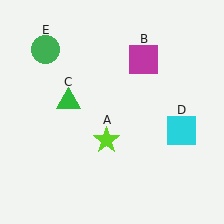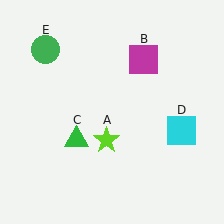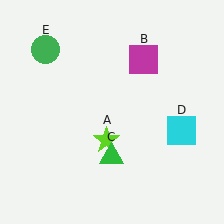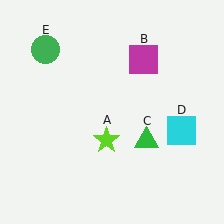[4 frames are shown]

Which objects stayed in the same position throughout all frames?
Lime star (object A) and magenta square (object B) and cyan square (object D) and green circle (object E) remained stationary.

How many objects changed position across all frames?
1 object changed position: green triangle (object C).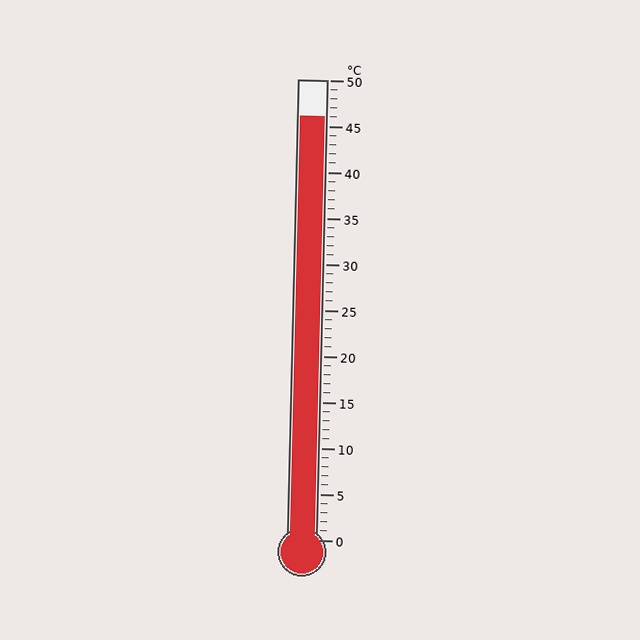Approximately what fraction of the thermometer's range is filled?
The thermometer is filled to approximately 90% of its range.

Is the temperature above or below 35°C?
The temperature is above 35°C.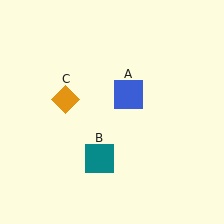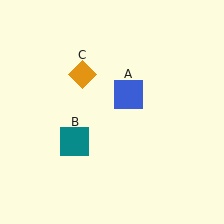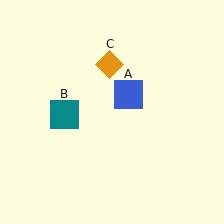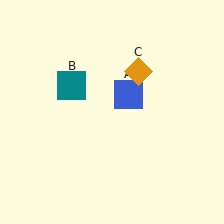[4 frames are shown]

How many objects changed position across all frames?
2 objects changed position: teal square (object B), orange diamond (object C).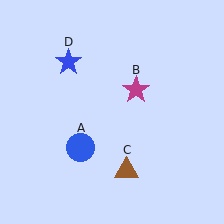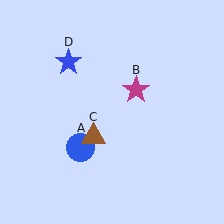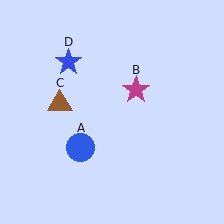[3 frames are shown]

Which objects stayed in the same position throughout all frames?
Blue circle (object A) and magenta star (object B) and blue star (object D) remained stationary.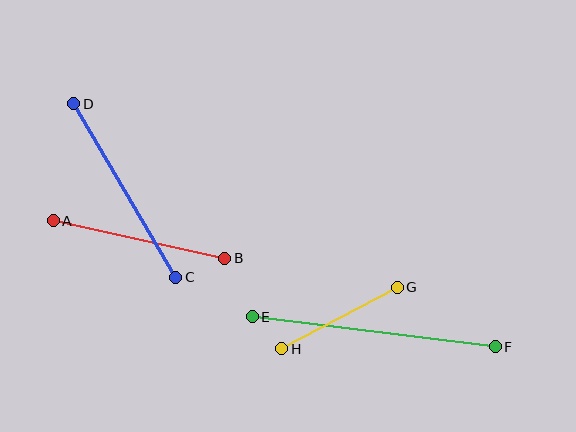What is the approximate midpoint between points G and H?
The midpoint is at approximately (339, 318) pixels.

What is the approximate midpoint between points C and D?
The midpoint is at approximately (125, 190) pixels.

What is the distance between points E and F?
The distance is approximately 245 pixels.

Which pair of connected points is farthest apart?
Points E and F are farthest apart.